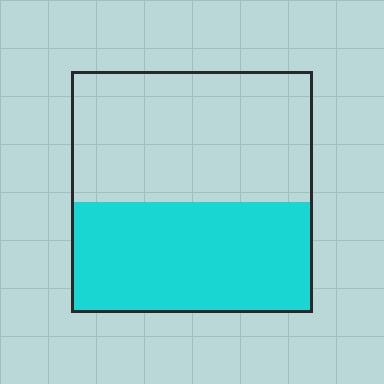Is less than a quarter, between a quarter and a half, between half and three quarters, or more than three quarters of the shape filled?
Between a quarter and a half.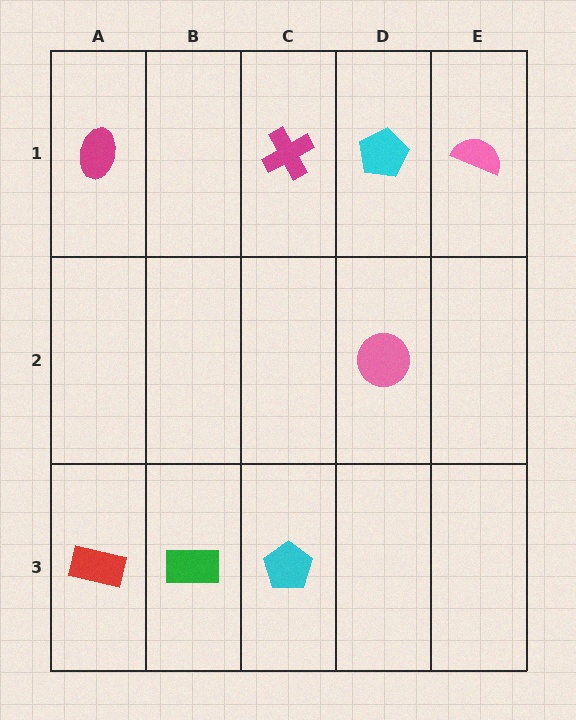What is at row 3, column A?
A red rectangle.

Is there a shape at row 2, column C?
No, that cell is empty.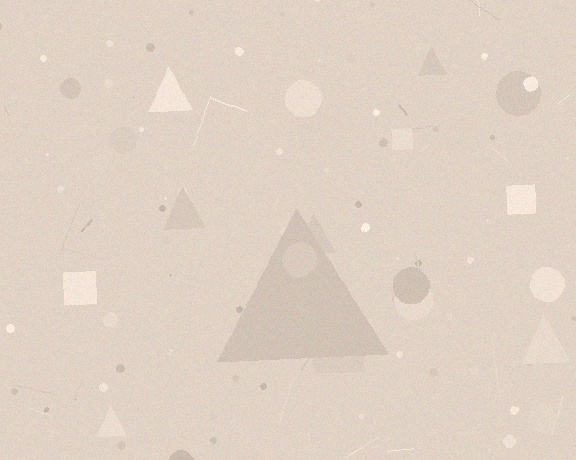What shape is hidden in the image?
A triangle is hidden in the image.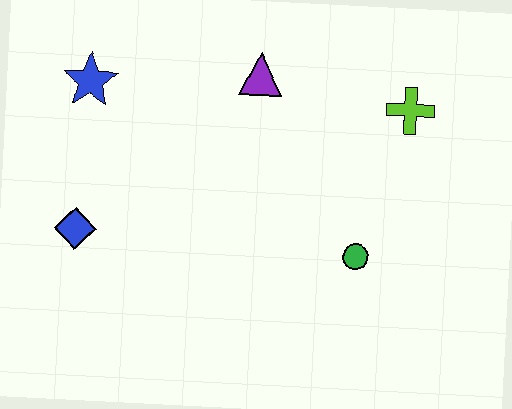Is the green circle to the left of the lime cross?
Yes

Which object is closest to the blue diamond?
The blue star is closest to the blue diamond.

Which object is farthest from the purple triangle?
The blue diamond is farthest from the purple triangle.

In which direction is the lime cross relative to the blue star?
The lime cross is to the right of the blue star.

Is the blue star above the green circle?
Yes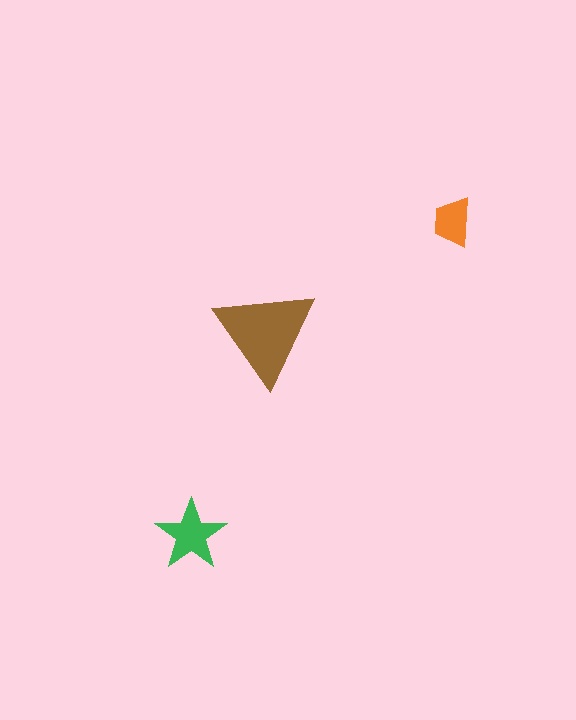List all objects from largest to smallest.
The brown triangle, the green star, the orange trapezoid.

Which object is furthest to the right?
The orange trapezoid is rightmost.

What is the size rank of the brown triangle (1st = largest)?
1st.